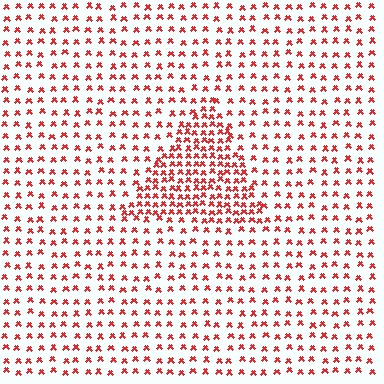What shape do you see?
I see a triangle.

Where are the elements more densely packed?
The elements are more densely packed inside the triangle boundary.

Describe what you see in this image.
The image contains small red elements arranged at two different densities. A triangle-shaped region is visible where the elements are more densely packed than the surrounding area.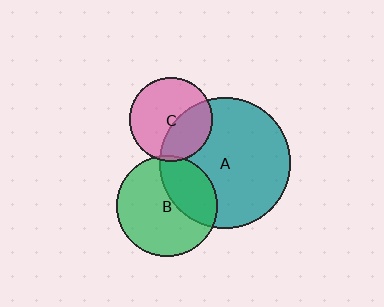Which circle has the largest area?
Circle A (teal).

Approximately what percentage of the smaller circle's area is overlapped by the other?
Approximately 5%.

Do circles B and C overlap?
Yes.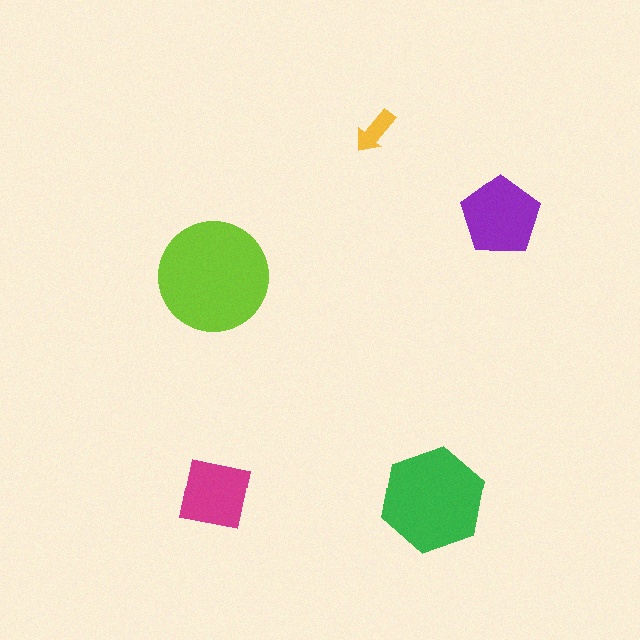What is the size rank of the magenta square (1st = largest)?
4th.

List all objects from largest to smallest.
The lime circle, the green hexagon, the purple pentagon, the magenta square, the yellow arrow.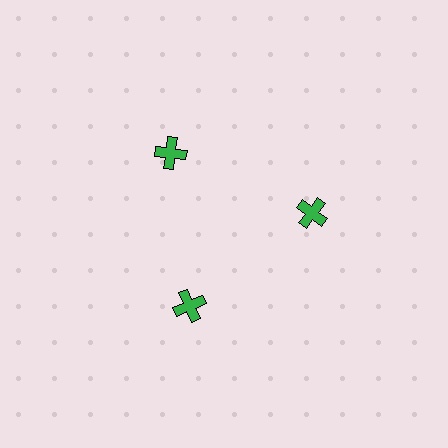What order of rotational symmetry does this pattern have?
This pattern has 3-fold rotational symmetry.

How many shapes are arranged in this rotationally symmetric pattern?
There are 3 shapes, arranged in 3 groups of 1.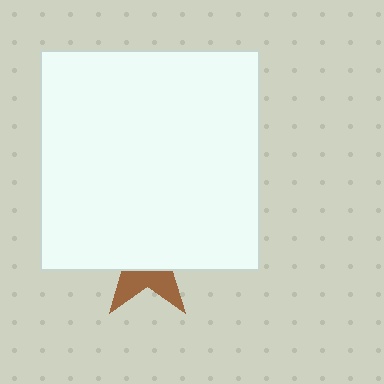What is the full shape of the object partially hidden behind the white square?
The partially hidden object is a brown star.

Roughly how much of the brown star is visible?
A small part of it is visible (roughly 33%).